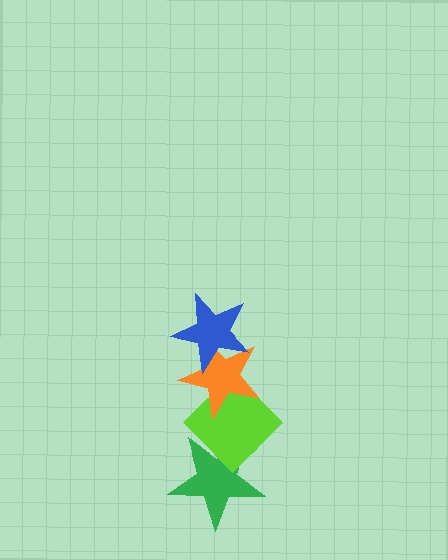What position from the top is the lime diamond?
The lime diamond is 3rd from the top.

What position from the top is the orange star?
The orange star is 2nd from the top.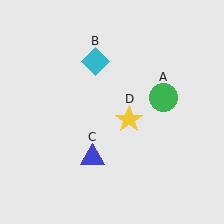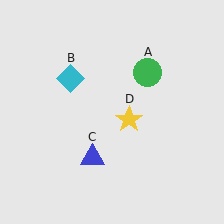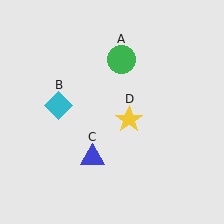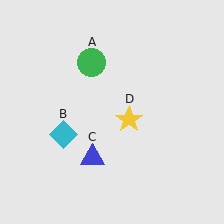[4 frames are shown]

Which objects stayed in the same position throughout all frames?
Blue triangle (object C) and yellow star (object D) remained stationary.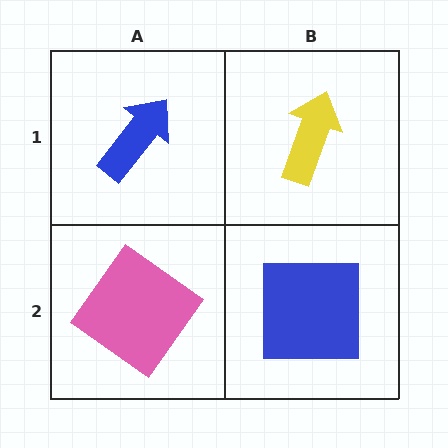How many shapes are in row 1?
2 shapes.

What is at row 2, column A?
A pink diamond.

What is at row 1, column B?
A yellow arrow.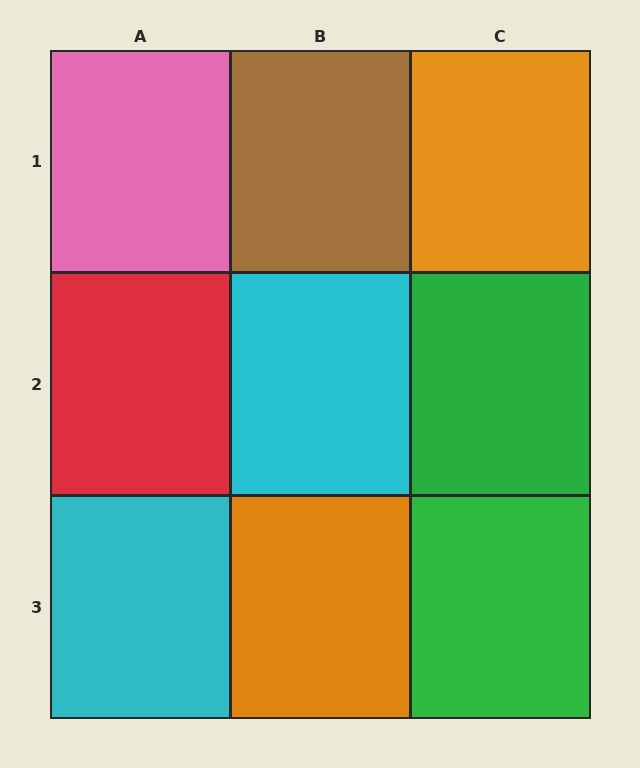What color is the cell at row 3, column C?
Green.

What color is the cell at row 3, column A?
Cyan.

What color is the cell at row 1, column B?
Brown.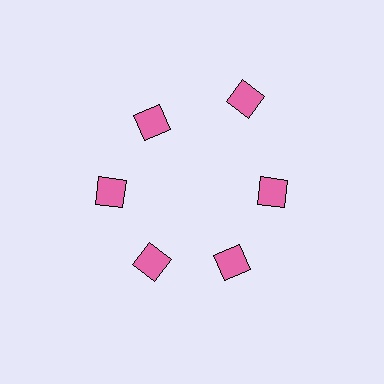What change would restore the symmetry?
The symmetry would be restored by moving it inward, back onto the ring so that all 6 diamonds sit at equal angles and equal distance from the center.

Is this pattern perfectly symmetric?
No. The 6 pink diamonds are arranged in a ring, but one element near the 1 o'clock position is pushed outward from the center, breaking the 6-fold rotational symmetry.